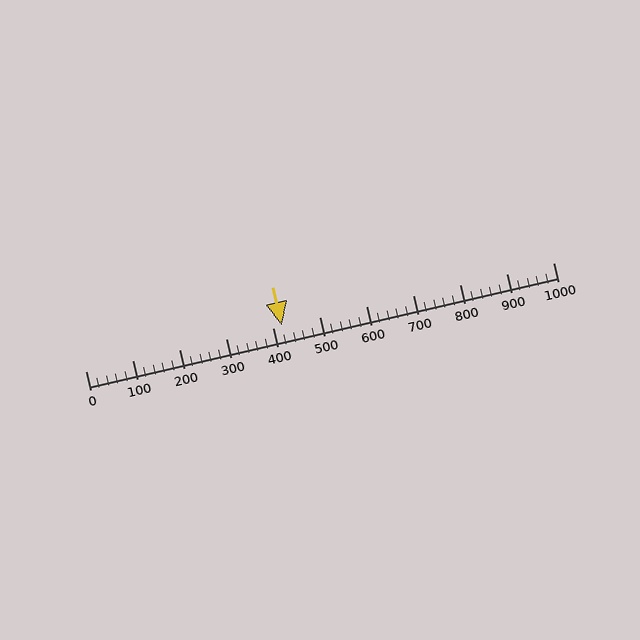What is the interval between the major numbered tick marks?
The major tick marks are spaced 100 units apart.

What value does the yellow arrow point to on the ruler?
The yellow arrow points to approximately 420.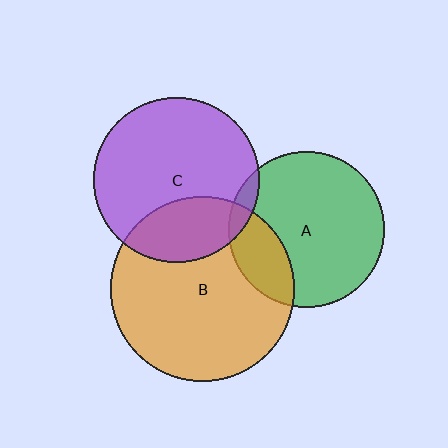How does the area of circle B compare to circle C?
Approximately 1.2 times.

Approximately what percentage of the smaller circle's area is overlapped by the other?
Approximately 25%.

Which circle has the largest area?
Circle B (orange).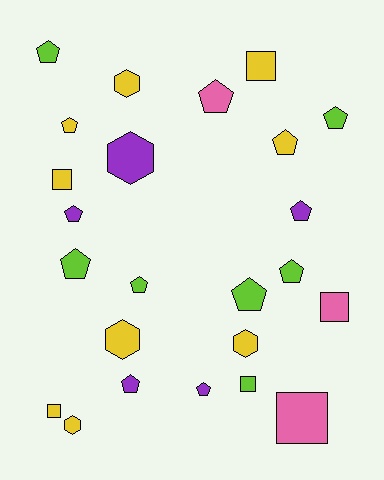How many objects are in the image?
There are 24 objects.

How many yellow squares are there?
There are 3 yellow squares.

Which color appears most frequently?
Yellow, with 9 objects.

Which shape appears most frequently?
Pentagon, with 13 objects.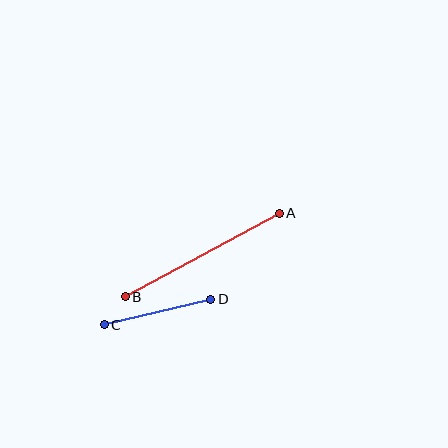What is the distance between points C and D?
The distance is approximately 109 pixels.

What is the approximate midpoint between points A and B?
The midpoint is at approximately (202, 255) pixels.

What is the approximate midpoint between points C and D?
The midpoint is at approximately (157, 312) pixels.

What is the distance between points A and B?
The distance is approximately 175 pixels.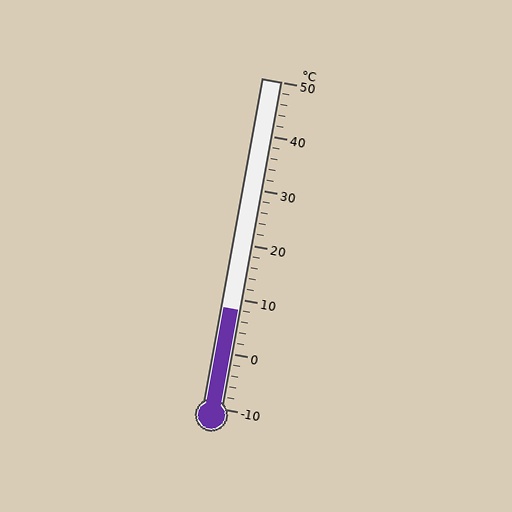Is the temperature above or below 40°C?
The temperature is below 40°C.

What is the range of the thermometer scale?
The thermometer scale ranges from -10°C to 50°C.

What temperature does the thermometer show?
The thermometer shows approximately 8°C.